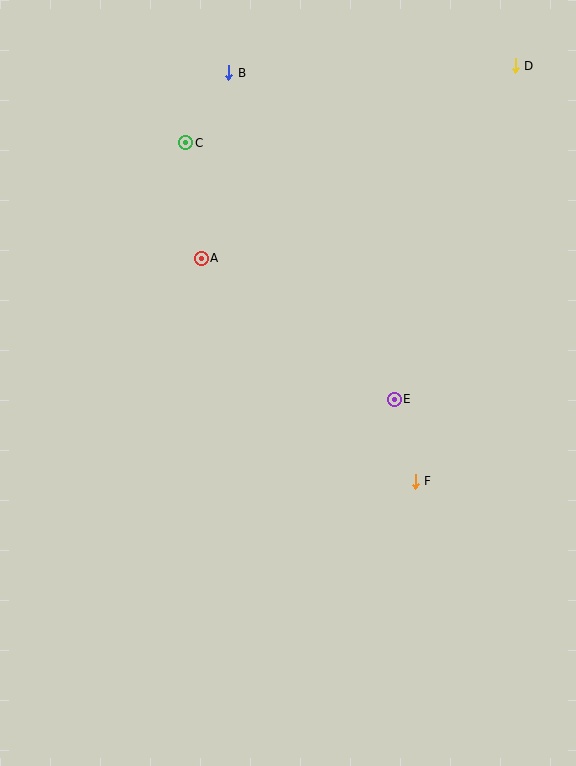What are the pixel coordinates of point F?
Point F is at (415, 481).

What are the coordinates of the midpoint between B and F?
The midpoint between B and F is at (322, 277).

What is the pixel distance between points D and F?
The distance between D and F is 427 pixels.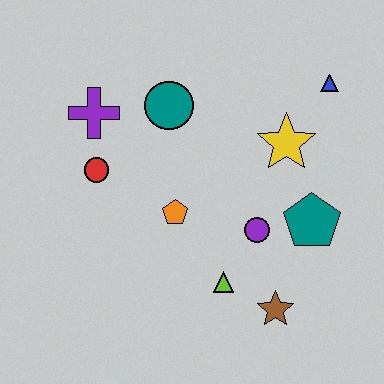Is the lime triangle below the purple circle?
Yes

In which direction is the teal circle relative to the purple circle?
The teal circle is above the purple circle.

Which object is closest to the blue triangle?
The yellow star is closest to the blue triangle.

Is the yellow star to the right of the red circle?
Yes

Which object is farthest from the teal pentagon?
The purple cross is farthest from the teal pentagon.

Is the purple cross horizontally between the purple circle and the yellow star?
No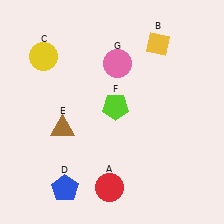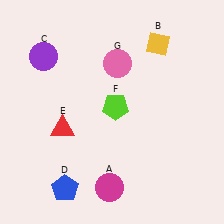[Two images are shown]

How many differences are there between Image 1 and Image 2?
There are 3 differences between the two images.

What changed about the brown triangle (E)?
In Image 1, E is brown. In Image 2, it changed to red.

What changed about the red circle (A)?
In Image 1, A is red. In Image 2, it changed to magenta.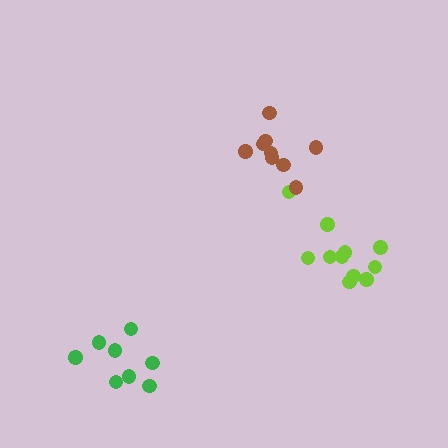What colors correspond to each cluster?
The clusters are colored: green, lime, brown.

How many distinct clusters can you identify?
There are 3 distinct clusters.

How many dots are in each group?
Group 1: 8 dots, Group 2: 11 dots, Group 3: 9 dots (28 total).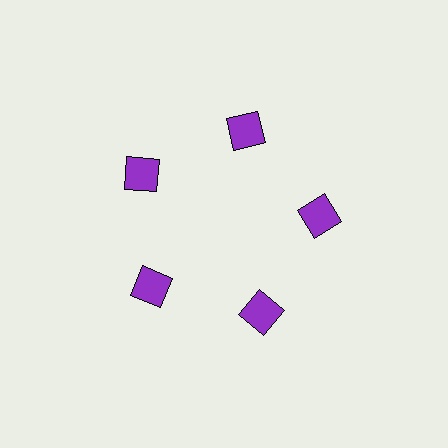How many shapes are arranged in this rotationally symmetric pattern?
There are 5 shapes, arranged in 5 groups of 1.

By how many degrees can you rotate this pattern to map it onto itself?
The pattern maps onto itself every 72 degrees of rotation.